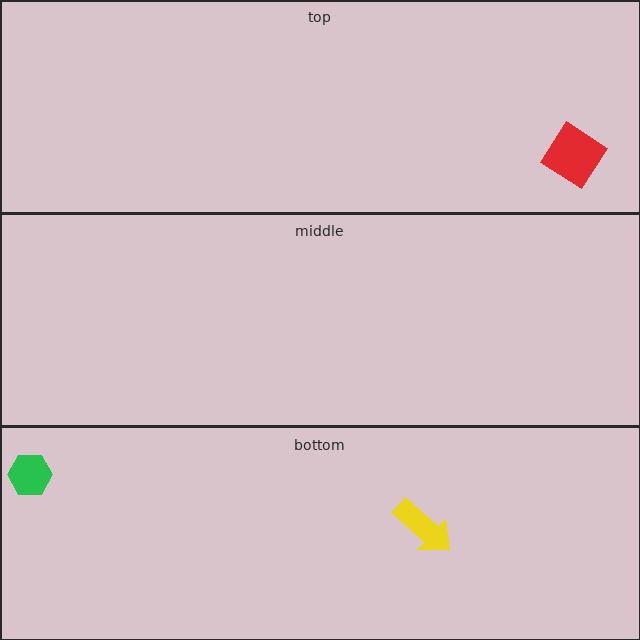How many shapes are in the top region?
1.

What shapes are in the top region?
The red diamond.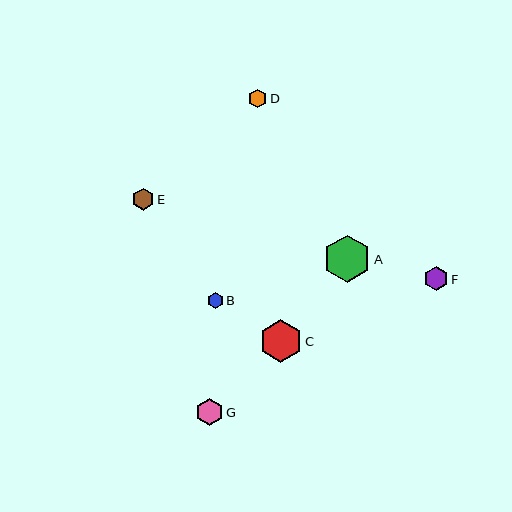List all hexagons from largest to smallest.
From largest to smallest: A, C, G, F, E, D, B.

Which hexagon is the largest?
Hexagon A is the largest with a size of approximately 47 pixels.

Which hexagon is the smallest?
Hexagon B is the smallest with a size of approximately 16 pixels.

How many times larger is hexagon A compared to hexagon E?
Hexagon A is approximately 2.2 times the size of hexagon E.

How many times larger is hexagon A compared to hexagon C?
Hexagon A is approximately 1.1 times the size of hexagon C.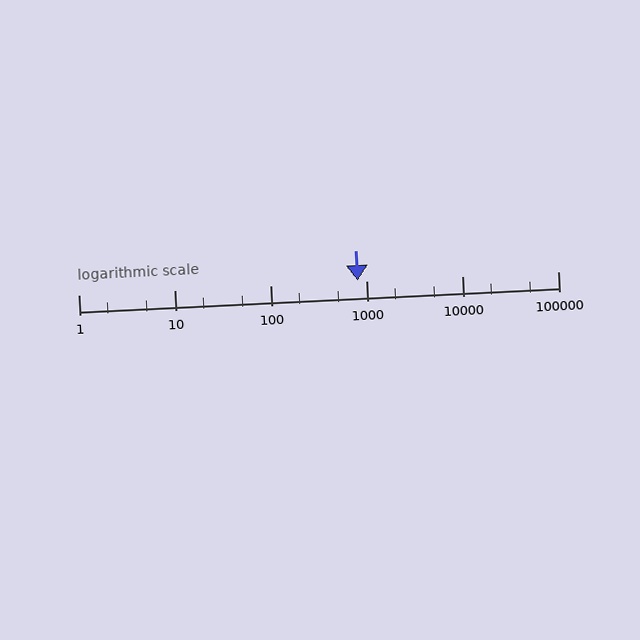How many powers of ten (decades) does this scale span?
The scale spans 5 decades, from 1 to 100000.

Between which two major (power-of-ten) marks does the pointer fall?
The pointer is between 100 and 1000.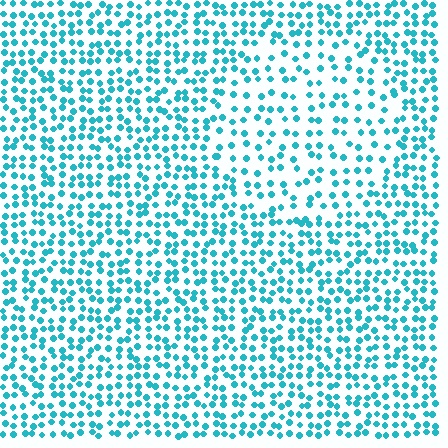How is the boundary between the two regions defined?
The boundary is defined by a change in element density (approximately 1.7x ratio). All elements are the same color, size, and shape.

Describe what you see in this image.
The image contains small cyan elements arranged at two different densities. A circle-shaped region is visible where the elements are less densely packed than the surrounding area.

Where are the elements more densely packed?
The elements are more densely packed outside the circle boundary.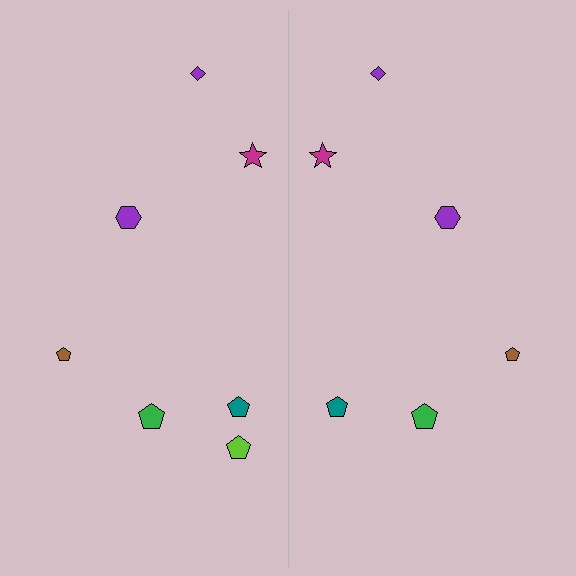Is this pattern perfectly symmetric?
No, the pattern is not perfectly symmetric. A lime pentagon is missing from the right side.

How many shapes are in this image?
There are 13 shapes in this image.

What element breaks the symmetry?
A lime pentagon is missing from the right side.